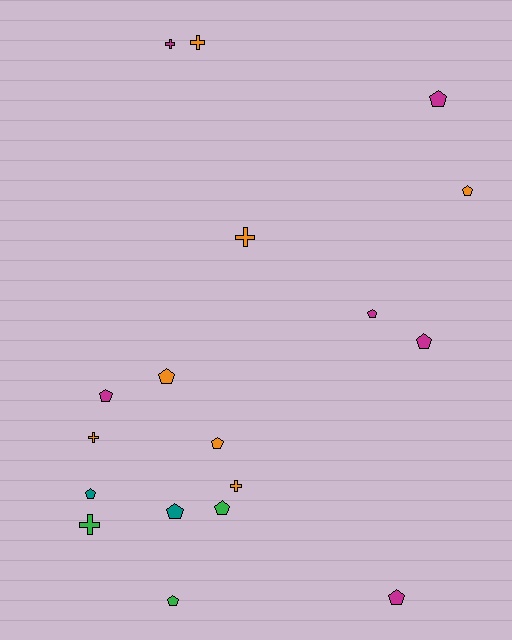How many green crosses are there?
There is 1 green cross.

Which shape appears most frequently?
Pentagon, with 12 objects.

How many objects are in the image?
There are 18 objects.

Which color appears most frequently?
Orange, with 7 objects.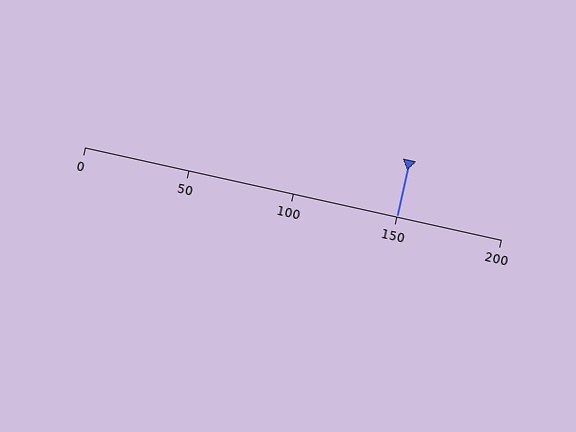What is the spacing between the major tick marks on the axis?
The major ticks are spaced 50 apart.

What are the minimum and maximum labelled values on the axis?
The axis runs from 0 to 200.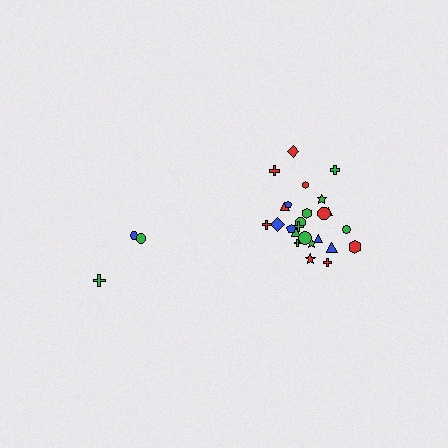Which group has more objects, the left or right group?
The right group.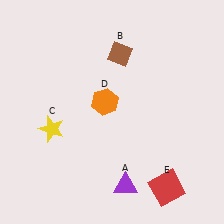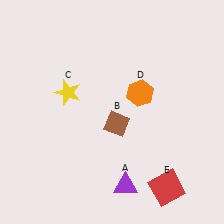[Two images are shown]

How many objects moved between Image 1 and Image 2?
3 objects moved between the two images.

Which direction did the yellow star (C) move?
The yellow star (C) moved up.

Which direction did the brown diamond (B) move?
The brown diamond (B) moved down.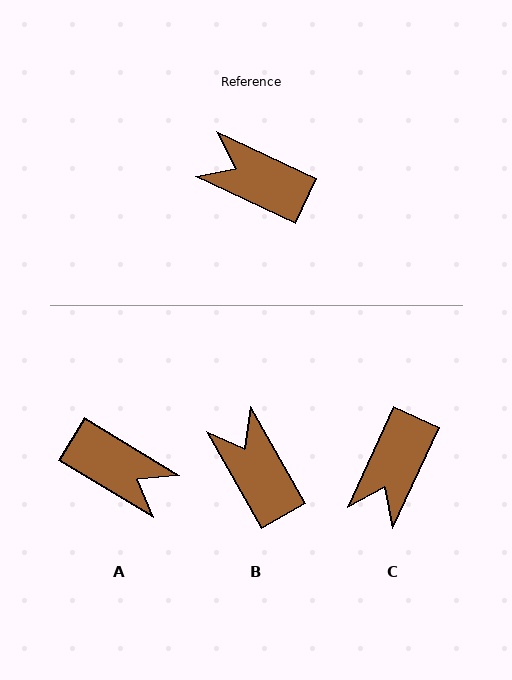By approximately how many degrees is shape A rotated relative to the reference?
Approximately 174 degrees counter-clockwise.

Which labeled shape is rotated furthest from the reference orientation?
A, about 174 degrees away.